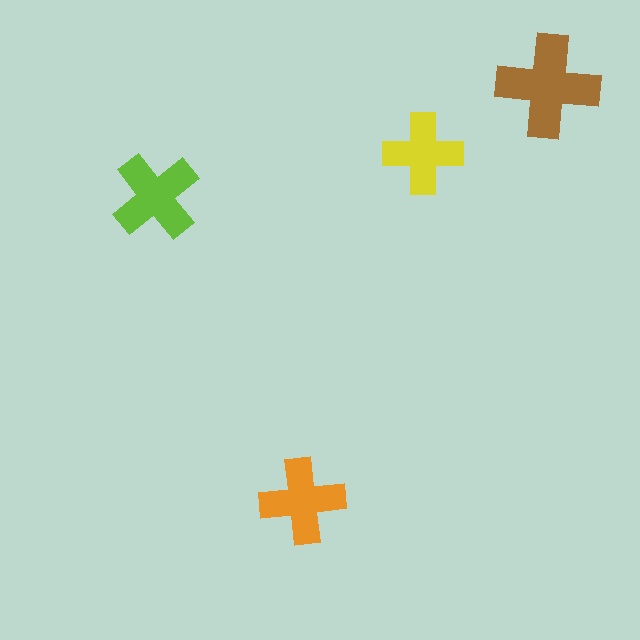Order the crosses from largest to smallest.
the brown one, the lime one, the orange one, the yellow one.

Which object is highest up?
The brown cross is topmost.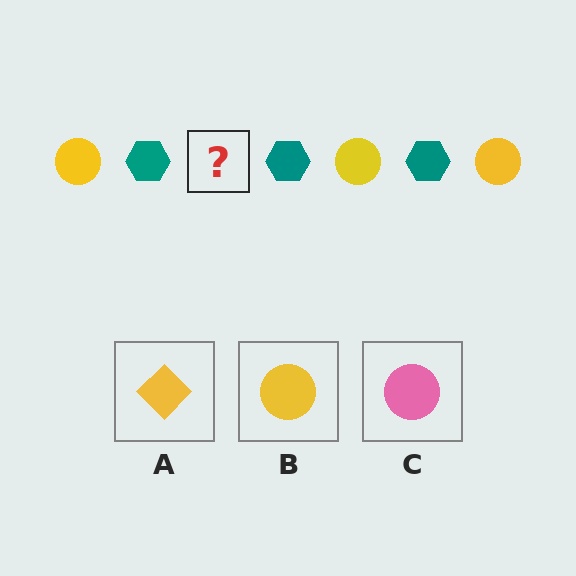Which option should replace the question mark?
Option B.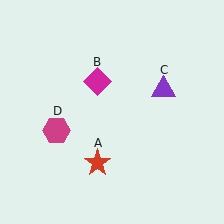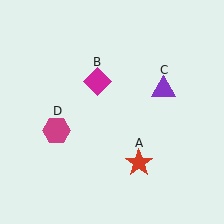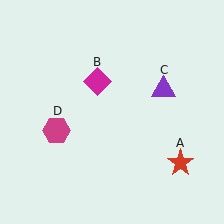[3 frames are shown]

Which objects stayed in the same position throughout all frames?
Magenta diamond (object B) and purple triangle (object C) and magenta hexagon (object D) remained stationary.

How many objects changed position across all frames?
1 object changed position: red star (object A).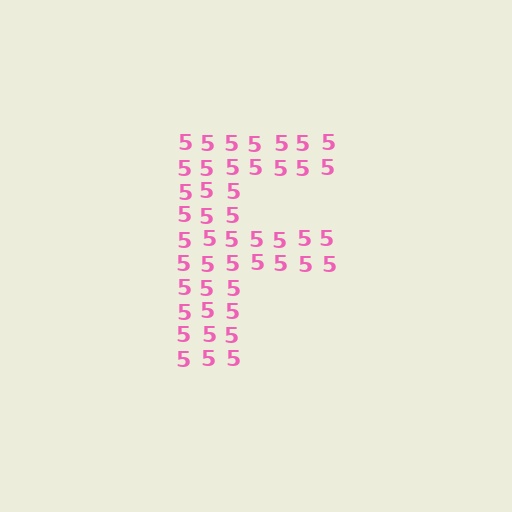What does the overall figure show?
The overall figure shows the letter F.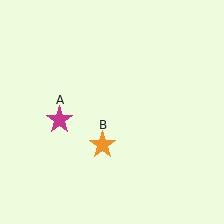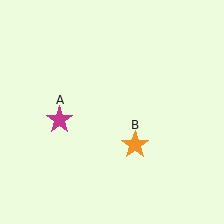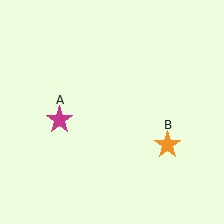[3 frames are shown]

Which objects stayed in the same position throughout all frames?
Magenta star (object A) remained stationary.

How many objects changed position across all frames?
1 object changed position: orange star (object B).